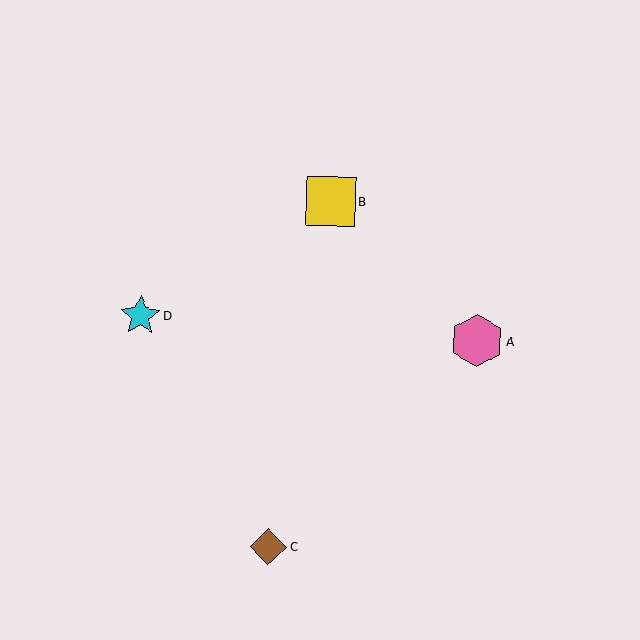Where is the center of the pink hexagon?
The center of the pink hexagon is at (477, 341).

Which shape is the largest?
The pink hexagon (labeled A) is the largest.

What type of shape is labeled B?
Shape B is a yellow square.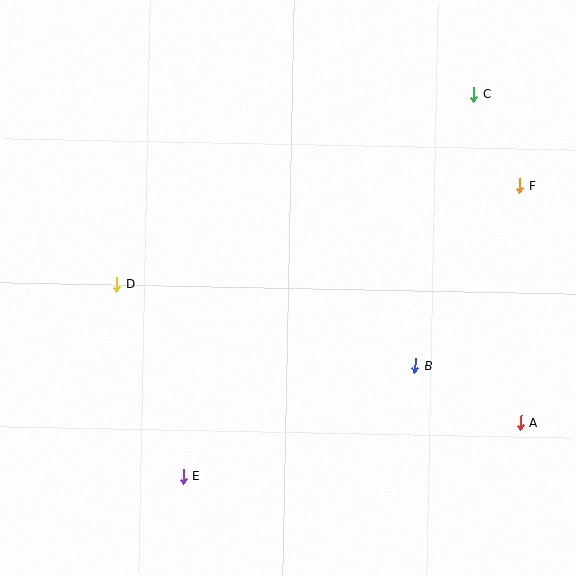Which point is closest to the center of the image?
Point B at (415, 365) is closest to the center.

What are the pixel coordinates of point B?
Point B is at (415, 365).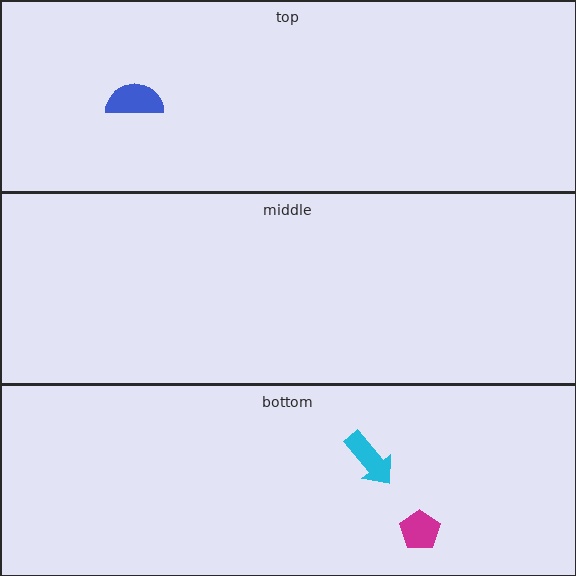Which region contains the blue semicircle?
The top region.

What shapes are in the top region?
The blue semicircle.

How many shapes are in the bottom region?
2.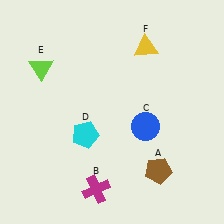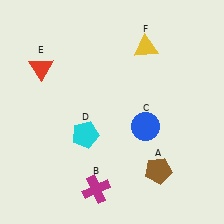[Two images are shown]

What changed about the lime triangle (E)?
In Image 1, E is lime. In Image 2, it changed to red.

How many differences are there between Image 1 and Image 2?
There is 1 difference between the two images.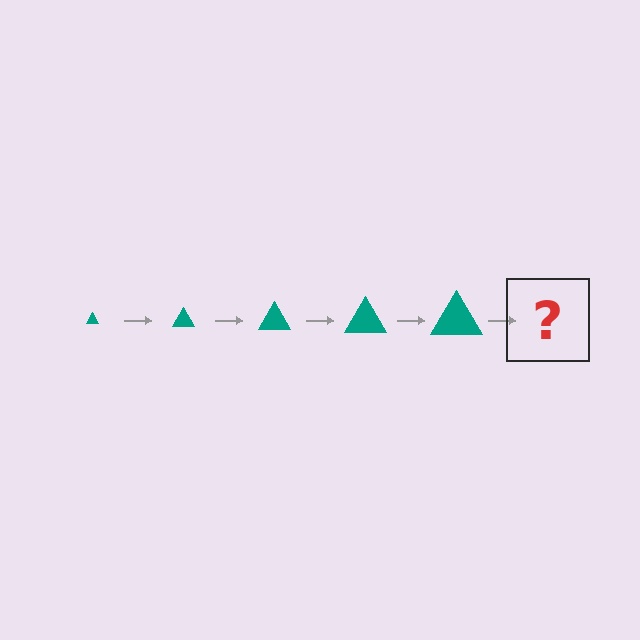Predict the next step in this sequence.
The next step is a teal triangle, larger than the previous one.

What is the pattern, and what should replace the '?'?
The pattern is that the triangle gets progressively larger each step. The '?' should be a teal triangle, larger than the previous one.